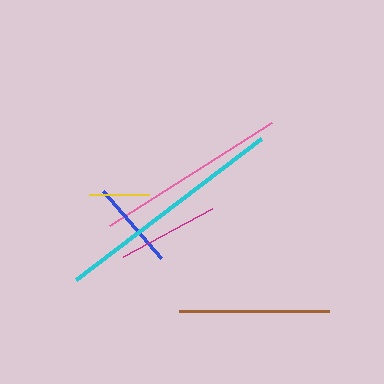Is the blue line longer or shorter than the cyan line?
The cyan line is longer than the blue line.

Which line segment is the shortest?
The yellow line is the shortest at approximately 60 pixels.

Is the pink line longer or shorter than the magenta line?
The pink line is longer than the magenta line.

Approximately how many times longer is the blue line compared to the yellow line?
The blue line is approximately 1.5 times the length of the yellow line.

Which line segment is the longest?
The cyan line is the longest at approximately 233 pixels.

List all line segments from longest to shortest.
From longest to shortest: cyan, pink, brown, magenta, blue, yellow.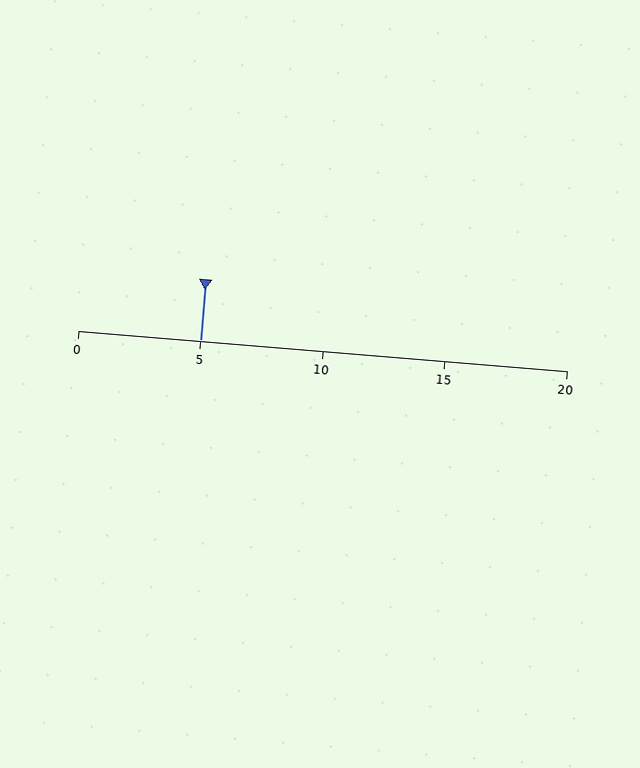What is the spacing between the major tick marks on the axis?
The major ticks are spaced 5 apart.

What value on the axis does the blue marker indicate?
The marker indicates approximately 5.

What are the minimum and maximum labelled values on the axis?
The axis runs from 0 to 20.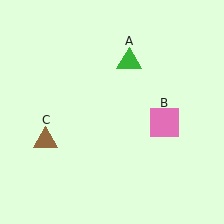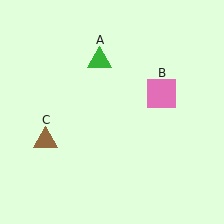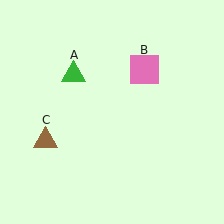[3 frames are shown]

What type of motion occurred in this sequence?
The green triangle (object A), pink square (object B) rotated counterclockwise around the center of the scene.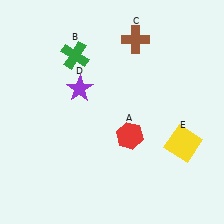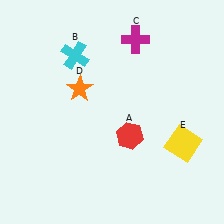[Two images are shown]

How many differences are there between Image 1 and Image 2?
There are 3 differences between the two images.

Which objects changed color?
B changed from green to cyan. C changed from brown to magenta. D changed from purple to orange.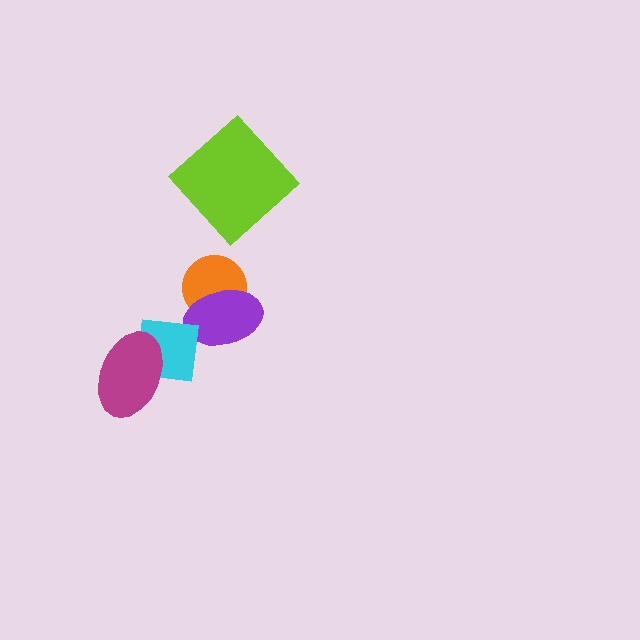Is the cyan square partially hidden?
Yes, it is partially covered by another shape.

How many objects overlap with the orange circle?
1 object overlaps with the orange circle.